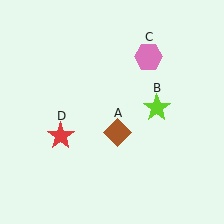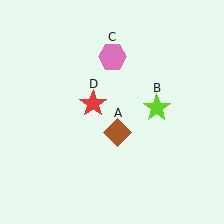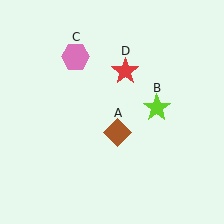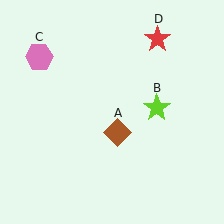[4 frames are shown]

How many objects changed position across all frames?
2 objects changed position: pink hexagon (object C), red star (object D).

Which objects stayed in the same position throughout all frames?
Brown diamond (object A) and lime star (object B) remained stationary.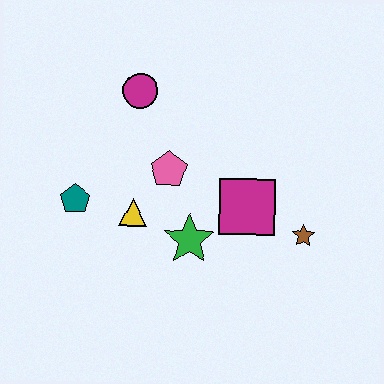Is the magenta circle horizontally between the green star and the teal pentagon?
Yes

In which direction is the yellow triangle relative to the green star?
The yellow triangle is to the left of the green star.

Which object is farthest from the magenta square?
The teal pentagon is farthest from the magenta square.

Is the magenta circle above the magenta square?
Yes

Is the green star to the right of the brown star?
No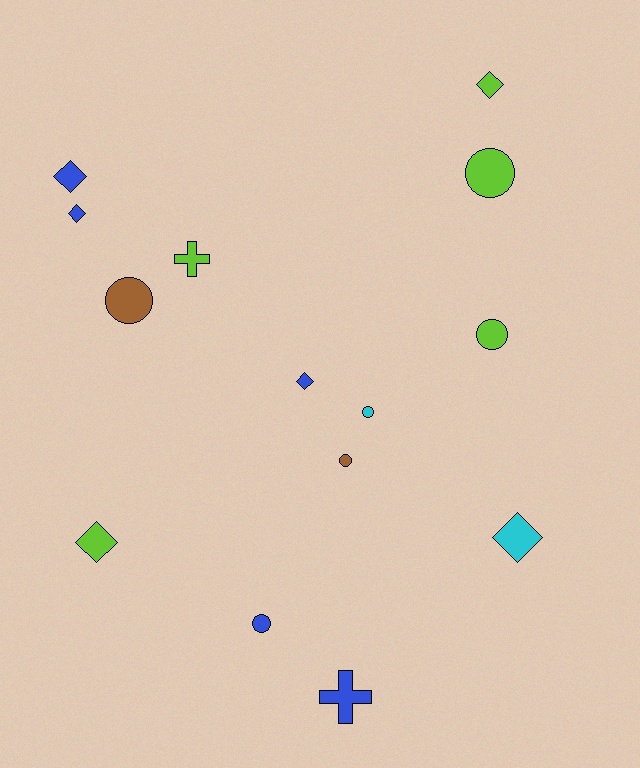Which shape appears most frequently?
Diamond, with 6 objects.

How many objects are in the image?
There are 14 objects.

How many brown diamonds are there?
There are no brown diamonds.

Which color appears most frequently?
Blue, with 5 objects.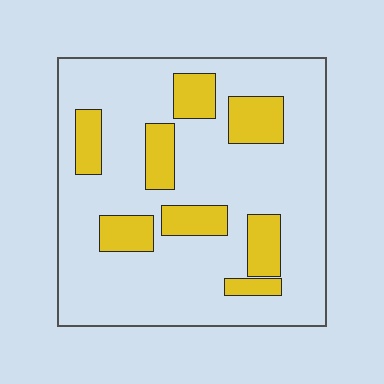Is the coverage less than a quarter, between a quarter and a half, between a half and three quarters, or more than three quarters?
Less than a quarter.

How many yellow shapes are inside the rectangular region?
8.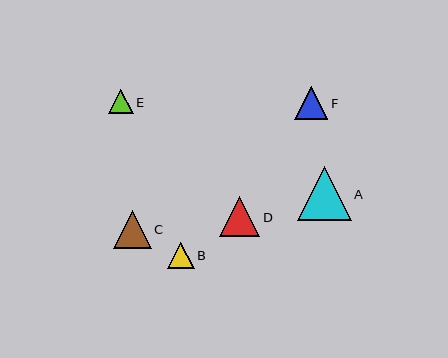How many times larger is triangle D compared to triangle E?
Triangle D is approximately 1.6 times the size of triangle E.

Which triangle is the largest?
Triangle A is the largest with a size of approximately 54 pixels.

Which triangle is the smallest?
Triangle E is the smallest with a size of approximately 25 pixels.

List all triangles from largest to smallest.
From largest to smallest: A, D, C, F, B, E.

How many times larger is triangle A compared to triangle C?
Triangle A is approximately 1.4 times the size of triangle C.